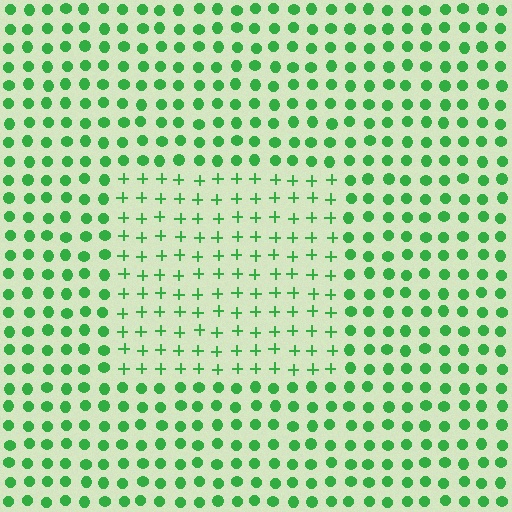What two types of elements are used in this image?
The image uses plus signs inside the rectangle region and circles outside it.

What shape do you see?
I see a rectangle.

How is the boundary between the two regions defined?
The boundary is defined by a change in element shape: plus signs inside vs. circles outside. All elements share the same color and spacing.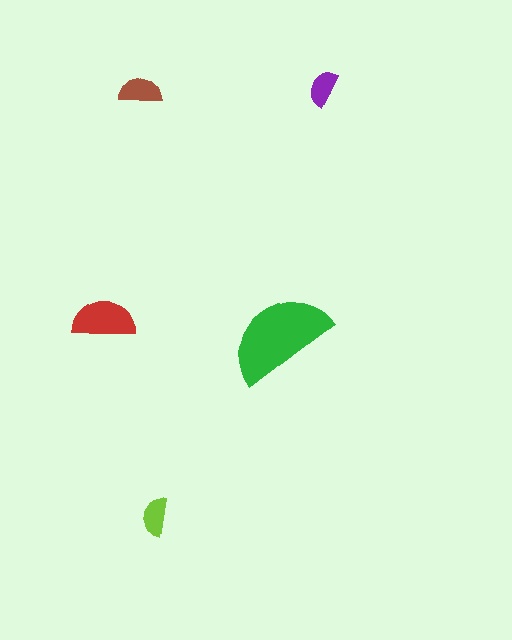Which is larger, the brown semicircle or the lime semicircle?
The brown one.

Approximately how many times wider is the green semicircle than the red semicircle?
About 1.5 times wider.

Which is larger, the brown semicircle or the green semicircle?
The green one.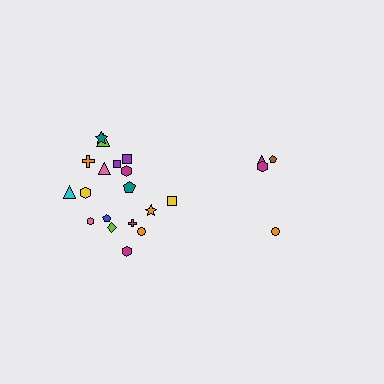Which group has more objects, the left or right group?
The left group.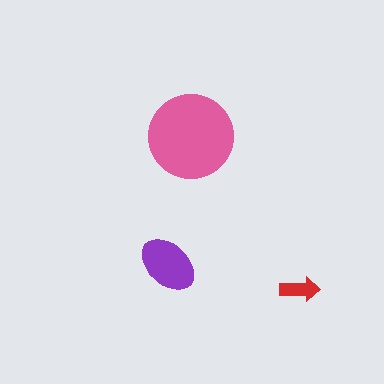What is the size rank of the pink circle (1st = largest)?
1st.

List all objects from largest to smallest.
The pink circle, the purple ellipse, the red arrow.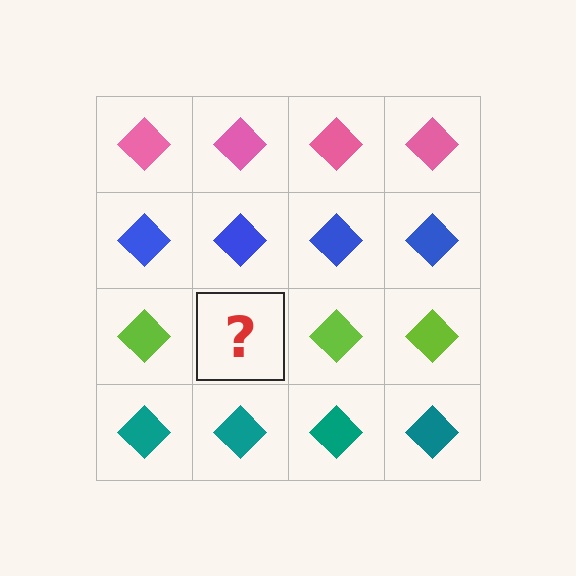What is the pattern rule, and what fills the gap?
The rule is that each row has a consistent color. The gap should be filled with a lime diamond.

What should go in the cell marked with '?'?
The missing cell should contain a lime diamond.